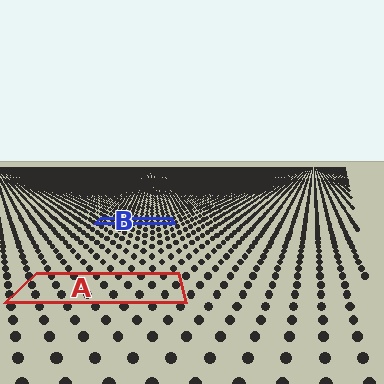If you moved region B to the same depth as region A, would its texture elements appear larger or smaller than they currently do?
They would appear larger. At a closer depth, the same texture elements are projected at a bigger on-screen size.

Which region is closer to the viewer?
Region A is closer. The texture elements there are larger and more spread out.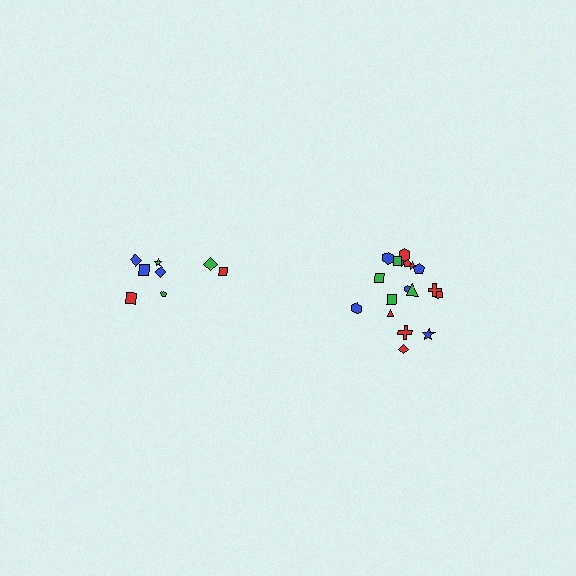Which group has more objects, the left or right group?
The right group.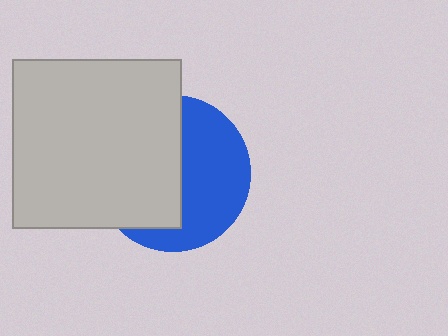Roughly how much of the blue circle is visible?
About half of it is visible (roughly 48%).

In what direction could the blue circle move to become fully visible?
The blue circle could move right. That would shift it out from behind the light gray square entirely.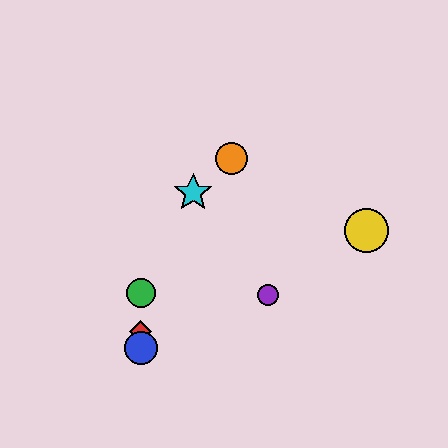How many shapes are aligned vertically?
3 shapes (the red diamond, the blue circle, the green circle) are aligned vertically.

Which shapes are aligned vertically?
The red diamond, the blue circle, the green circle are aligned vertically.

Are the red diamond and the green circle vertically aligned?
Yes, both are at x≈141.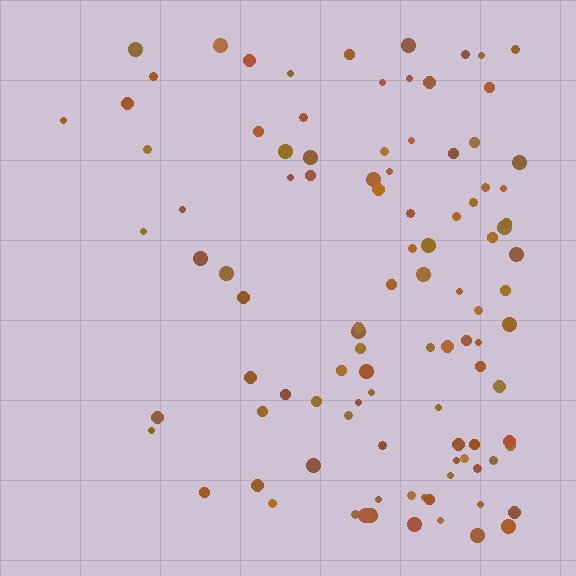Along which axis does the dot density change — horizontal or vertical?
Horizontal.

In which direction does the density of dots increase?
From left to right, with the right side densest.